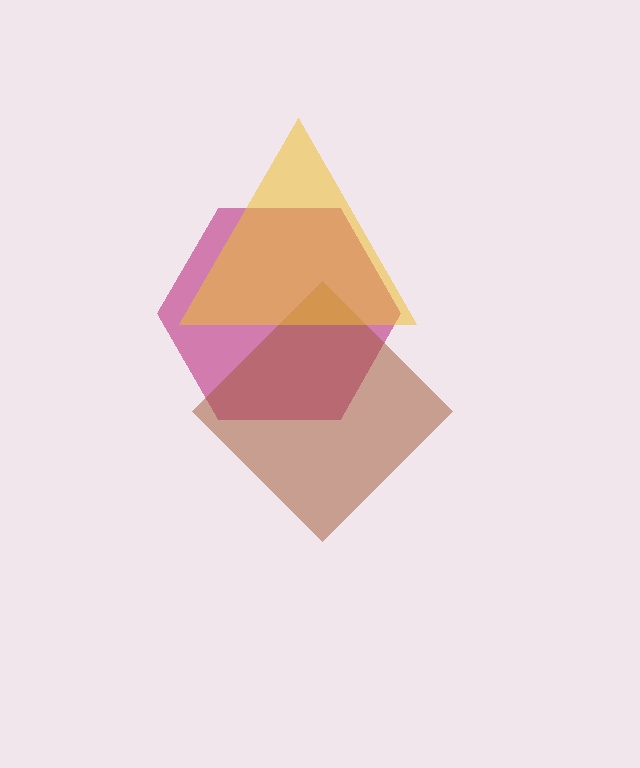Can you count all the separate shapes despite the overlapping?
Yes, there are 3 separate shapes.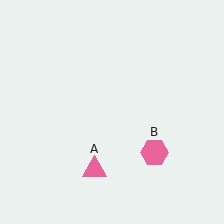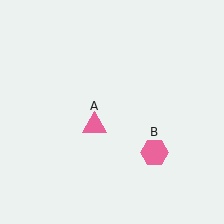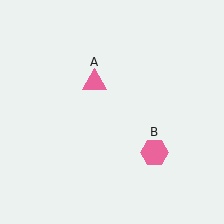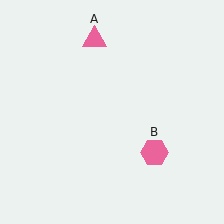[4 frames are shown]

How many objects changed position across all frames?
1 object changed position: pink triangle (object A).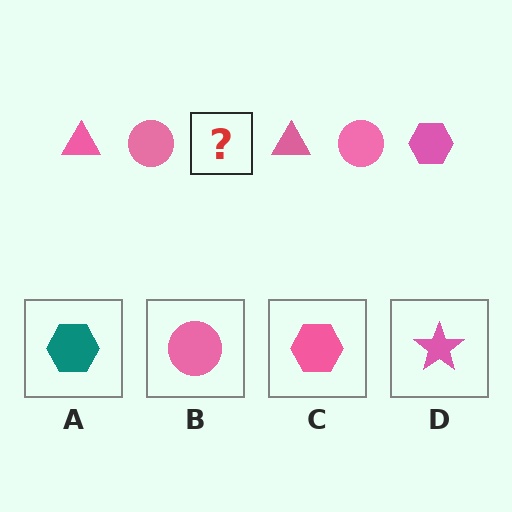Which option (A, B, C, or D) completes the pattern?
C.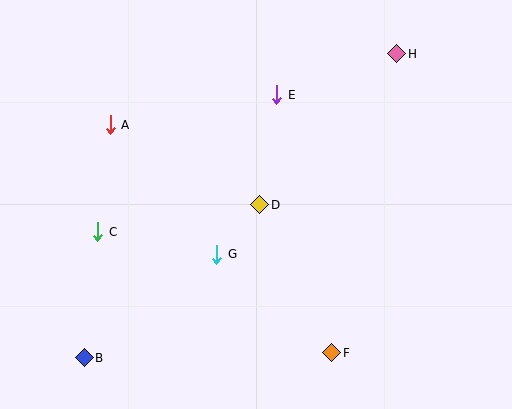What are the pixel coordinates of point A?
Point A is at (110, 125).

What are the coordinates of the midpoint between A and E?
The midpoint between A and E is at (194, 110).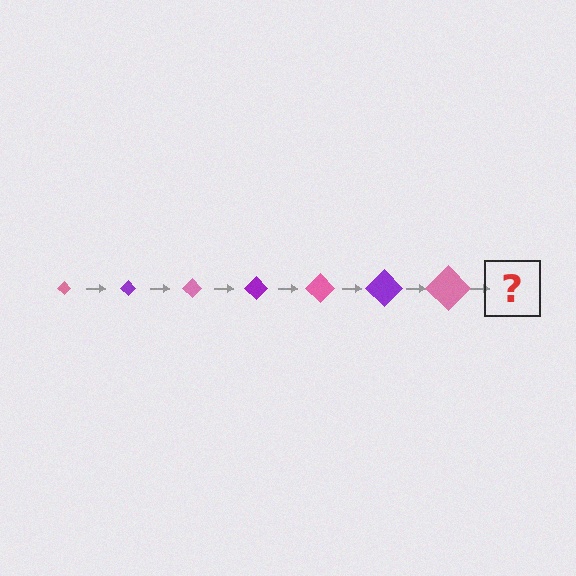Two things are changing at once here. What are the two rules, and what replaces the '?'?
The two rules are that the diamond grows larger each step and the color cycles through pink and purple. The '?' should be a purple diamond, larger than the previous one.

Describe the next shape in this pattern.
It should be a purple diamond, larger than the previous one.